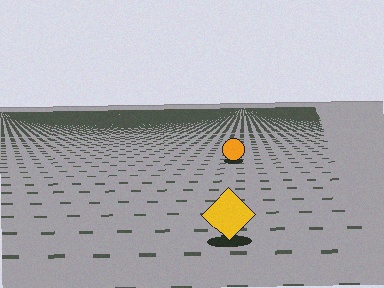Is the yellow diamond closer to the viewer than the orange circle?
Yes. The yellow diamond is closer — you can tell from the texture gradient: the ground texture is coarser near it.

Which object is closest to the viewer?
The yellow diamond is closest. The texture marks near it are larger and more spread out.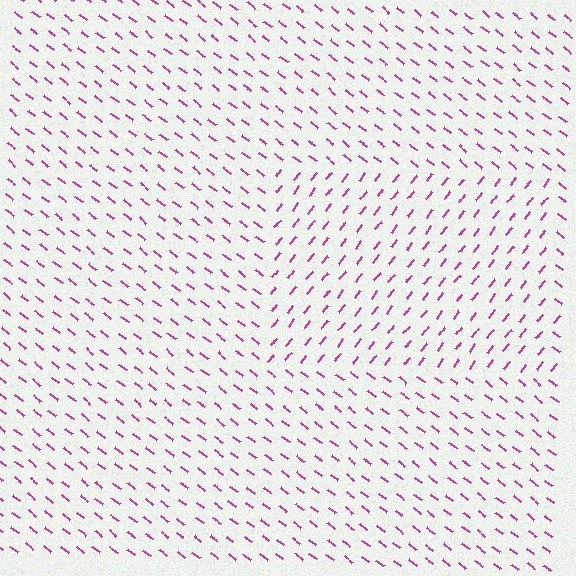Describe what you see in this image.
The image is filled with small magenta line segments. A rectangle region in the image has lines oriented differently from the surrounding lines, creating a visible texture boundary.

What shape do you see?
I see a rectangle.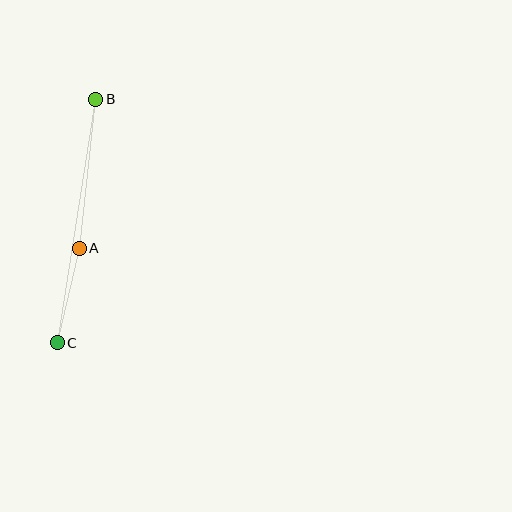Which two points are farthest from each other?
Points B and C are farthest from each other.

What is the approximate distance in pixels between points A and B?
The distance between A and B is approximately 150 pixels.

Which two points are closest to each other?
Points A and C are closest to each other.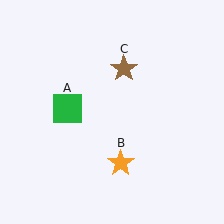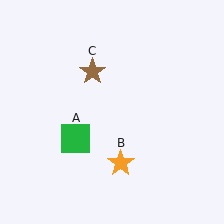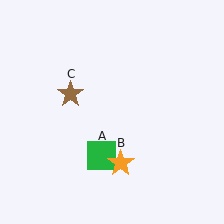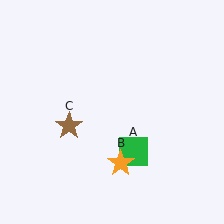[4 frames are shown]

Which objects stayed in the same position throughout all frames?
Orange star (object B) remained stationary.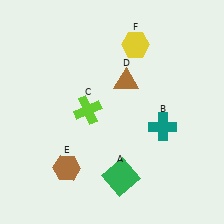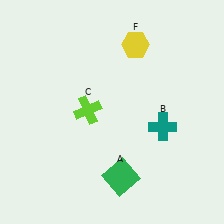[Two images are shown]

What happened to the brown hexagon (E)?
The brown hexagon (E) was removed in Image 2. It was in the bottom-left area of Image 1.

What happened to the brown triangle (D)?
The brown triangle (D) was removed in Image 2. It was in the top-right area of Image 1.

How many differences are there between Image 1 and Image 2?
There are 2 differences between the two images.